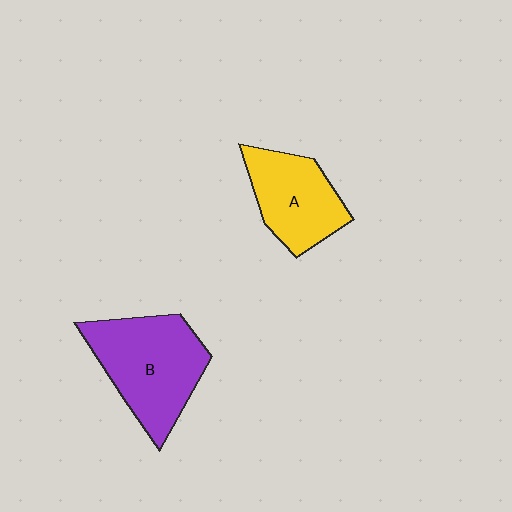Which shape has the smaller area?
Shape A (yellow).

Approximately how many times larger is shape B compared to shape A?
Approximately 1.4 times.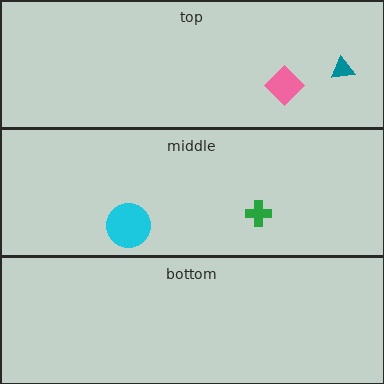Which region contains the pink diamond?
The top region.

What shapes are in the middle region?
The green cross, the cyan circle.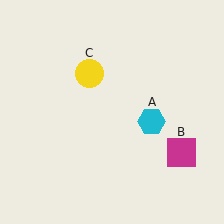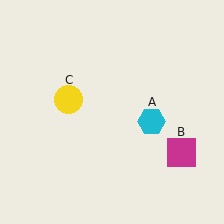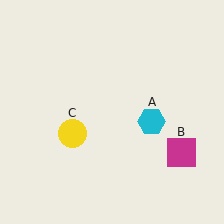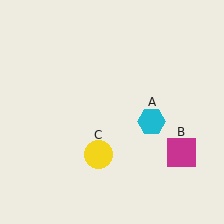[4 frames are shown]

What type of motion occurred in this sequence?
The yellow circle (object C) rotated counterclockwise around the center of the scene.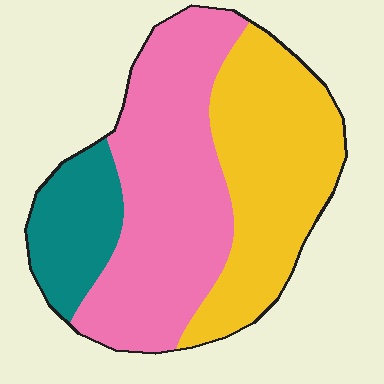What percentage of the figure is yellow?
Yellow covers about 40% of the figure.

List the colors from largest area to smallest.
From largest to smallest: pink, yellow, teal.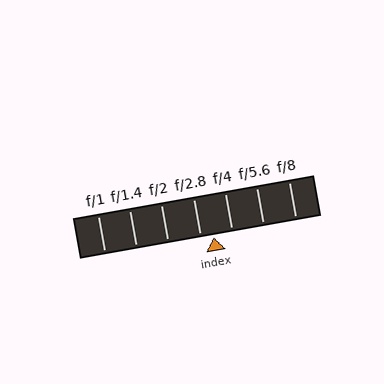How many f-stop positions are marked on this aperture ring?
There are 7 f-stop positions marked.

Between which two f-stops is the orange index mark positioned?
The index mark is between f/2.8 and f/4.